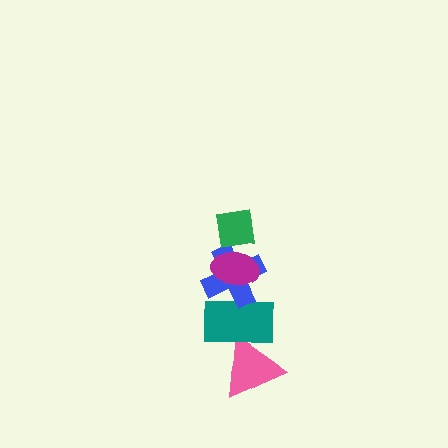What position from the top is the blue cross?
The blue cross is 3rd from the top.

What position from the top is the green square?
The green square is 1st from the top.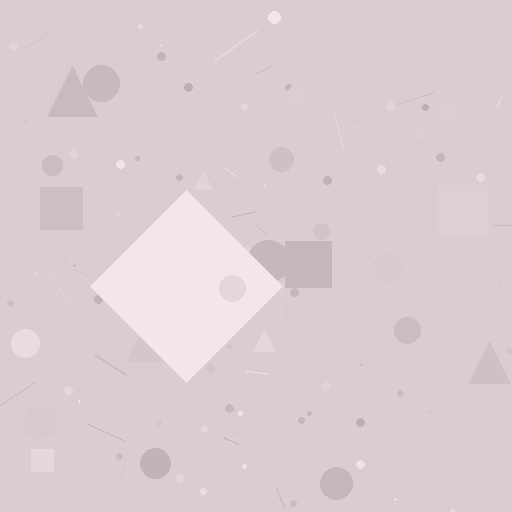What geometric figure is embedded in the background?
A diamond is embedded in the background.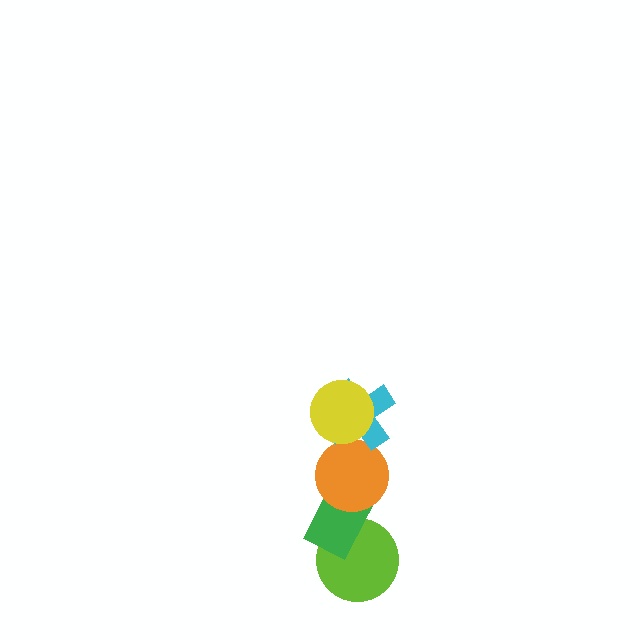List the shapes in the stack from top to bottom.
From top to bottom: the yellow circle, the cyan cross, the orange circle, the green rectangle, the lime circle.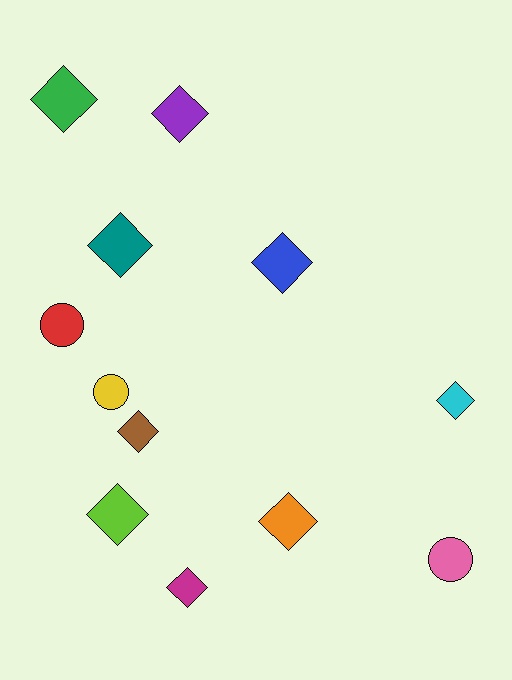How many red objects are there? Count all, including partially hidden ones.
There is 1 red object.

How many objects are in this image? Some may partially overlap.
There are 12 objects.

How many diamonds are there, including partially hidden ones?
There are 9 diamonds.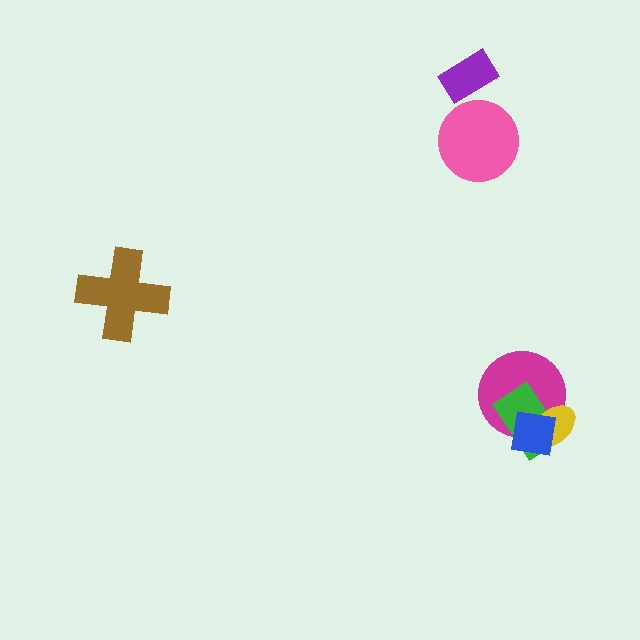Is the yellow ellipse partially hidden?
Yes, it is partially covered by another shape.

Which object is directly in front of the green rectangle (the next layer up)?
The yellow ellipse is directly in front of the green rectangle.